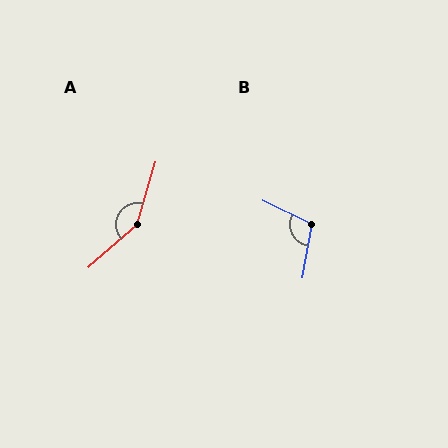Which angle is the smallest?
B, at approximately 106 degrees.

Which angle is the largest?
A, at approximately 148 degrees.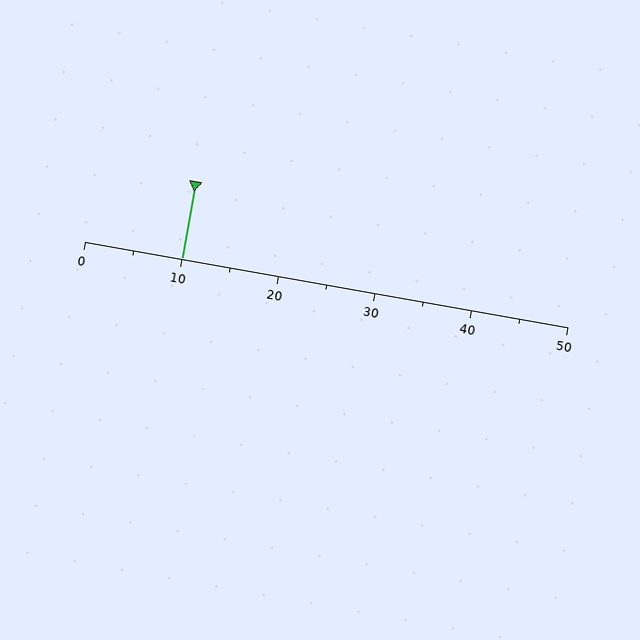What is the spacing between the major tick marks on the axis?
The major ticks are spaced 10 apart.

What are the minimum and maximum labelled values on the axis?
The axis runs from 0 to 50.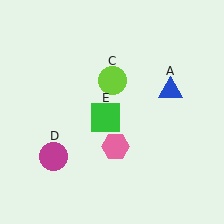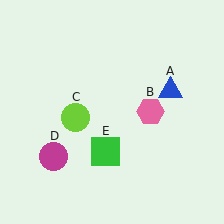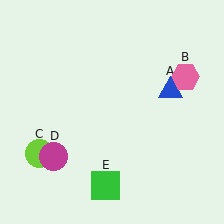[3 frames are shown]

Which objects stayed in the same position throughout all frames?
Blue triangle (object A) and magenta circle (object D) remained stationary.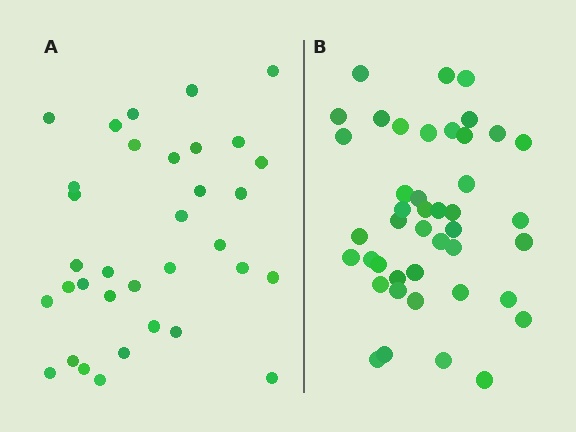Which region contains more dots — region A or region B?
Region B (the right region) has more dots.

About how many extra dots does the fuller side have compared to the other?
Region B has roughly 8 or so more dots than region A.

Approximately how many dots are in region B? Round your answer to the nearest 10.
About 40 dots. (The exact count is 43, which rounds to 40.)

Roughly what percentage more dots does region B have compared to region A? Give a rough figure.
About 25% more.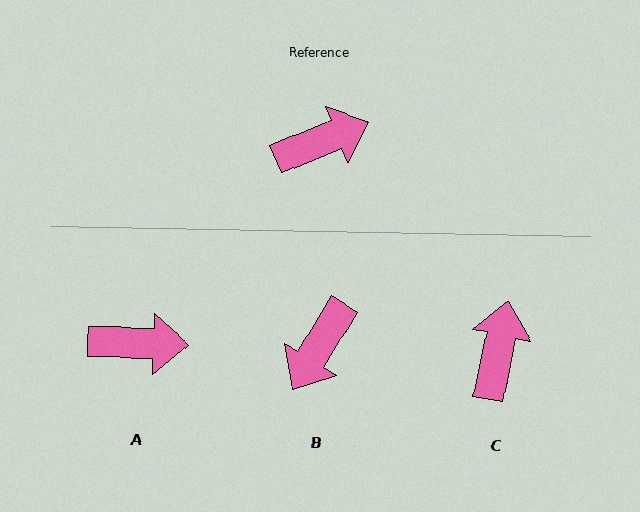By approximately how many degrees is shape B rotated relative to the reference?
Approximately 143 degrees clockwise.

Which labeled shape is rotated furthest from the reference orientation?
B, about 143 degrees away.